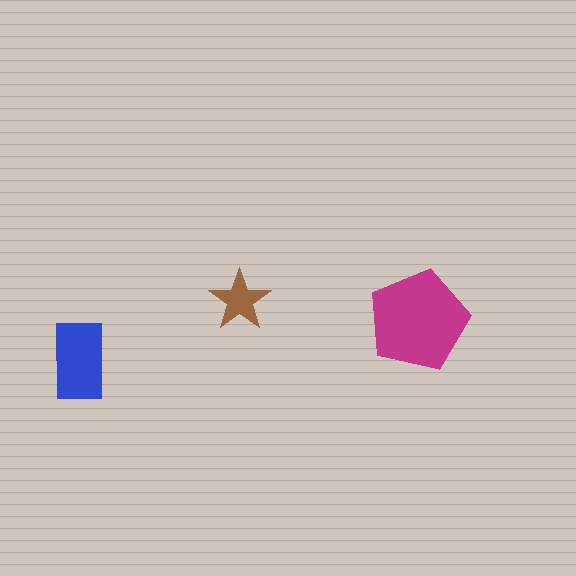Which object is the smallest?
The brown star.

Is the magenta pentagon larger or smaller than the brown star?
Larger.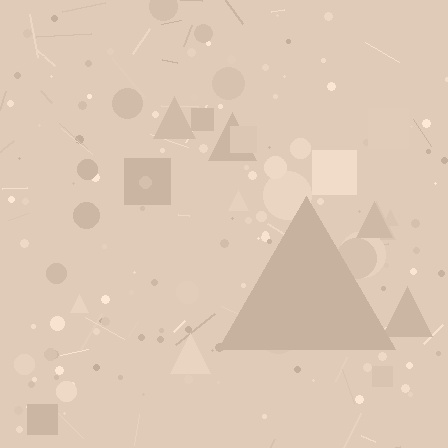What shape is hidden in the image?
A triangle is hidden in the image.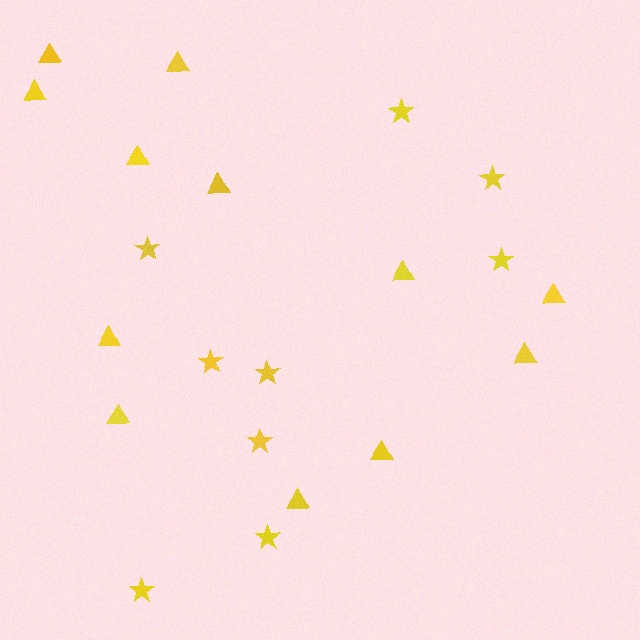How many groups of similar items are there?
There are 2 groups: one group of stars (9) and one group of triangles (12).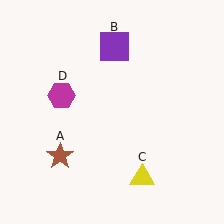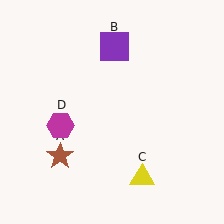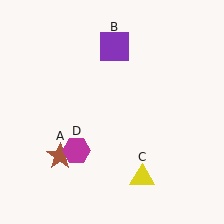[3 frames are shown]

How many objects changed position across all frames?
1 object changed position: magenta hexagon (object D).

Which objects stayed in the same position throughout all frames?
Brown star (object A) and purple square (object B) and yellow triangle (object C) remained stationary.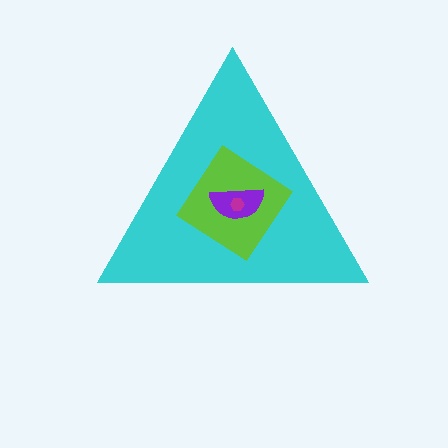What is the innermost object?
The magenta hexagon.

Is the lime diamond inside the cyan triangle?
Yes.